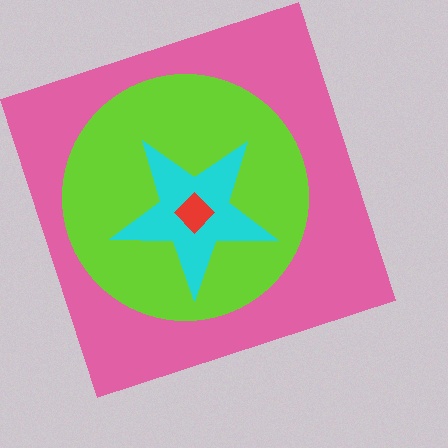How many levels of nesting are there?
4.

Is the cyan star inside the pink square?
Yes.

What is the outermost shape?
The pink square.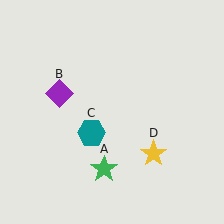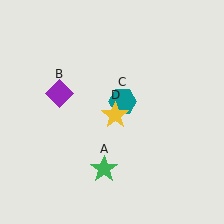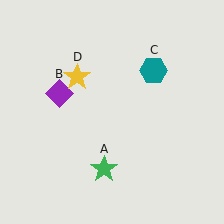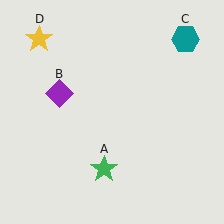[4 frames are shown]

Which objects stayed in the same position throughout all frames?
Green star (object A) and purple diamond (object B) remained stationary.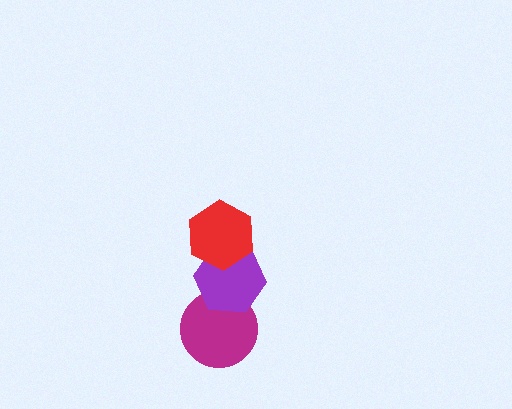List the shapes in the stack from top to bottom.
From top to bottom: the red hexagon, the purple hexagon, the magenta circle.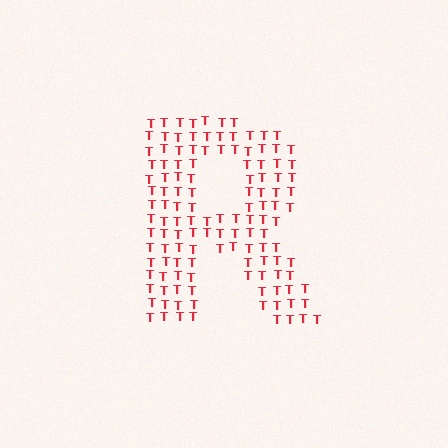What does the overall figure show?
The overall figure shows the letter R.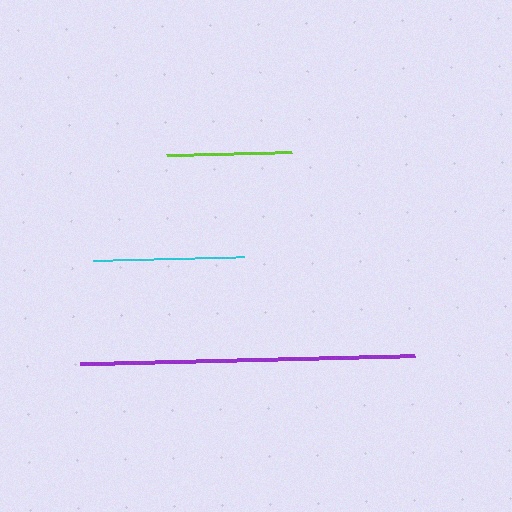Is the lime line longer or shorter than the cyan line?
The cyan line is longer than the lime line.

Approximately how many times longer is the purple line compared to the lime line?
The purple line is approximately 2.7 times the length of the lime line.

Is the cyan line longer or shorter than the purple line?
The purple line is longer than the cyan line.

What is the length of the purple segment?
The purple segment is approximately 335 pixels long.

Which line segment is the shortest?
The lime line is the shortest at approximately 125 pixels.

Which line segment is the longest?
The purple line is the longest at approximately 335 pixels.